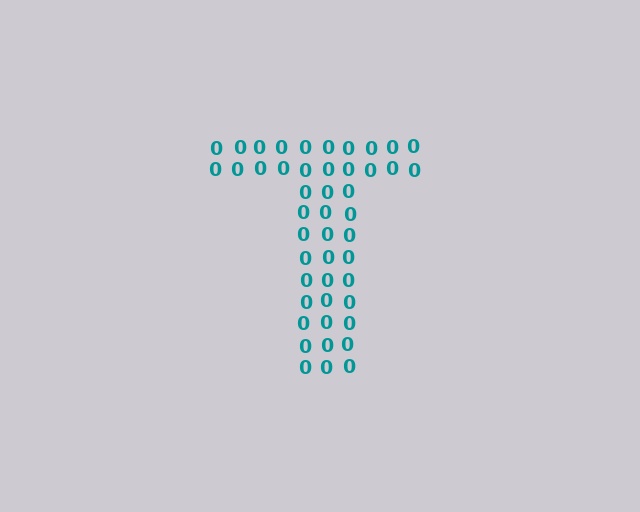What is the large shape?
The large shape is the letter T.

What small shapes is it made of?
It is made of small digit 0's.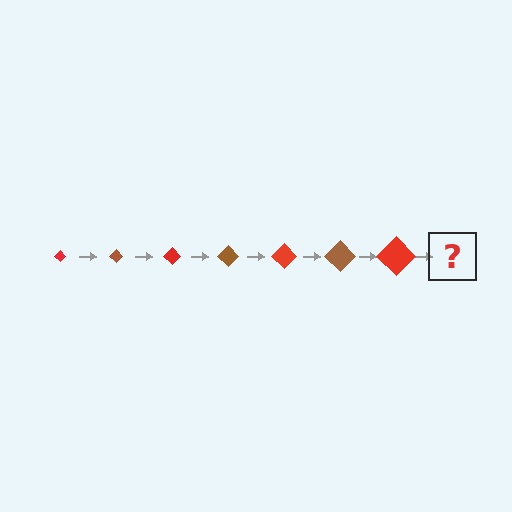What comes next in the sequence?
The next element should be a brown diamond, larger than the previous one.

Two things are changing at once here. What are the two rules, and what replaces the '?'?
The two rules are that the diamond grows larger each step and the color cycles through red and brown. The '?' should be a brown diamond, larger than the previous one.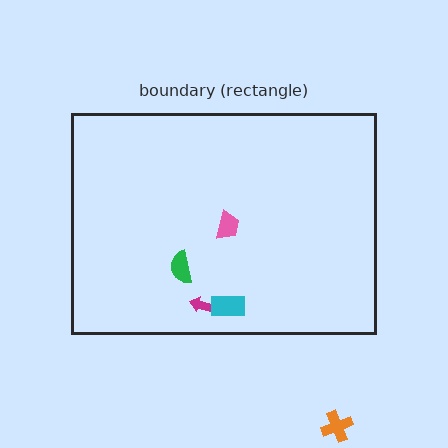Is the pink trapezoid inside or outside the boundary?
Inside.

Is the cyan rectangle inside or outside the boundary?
Inside.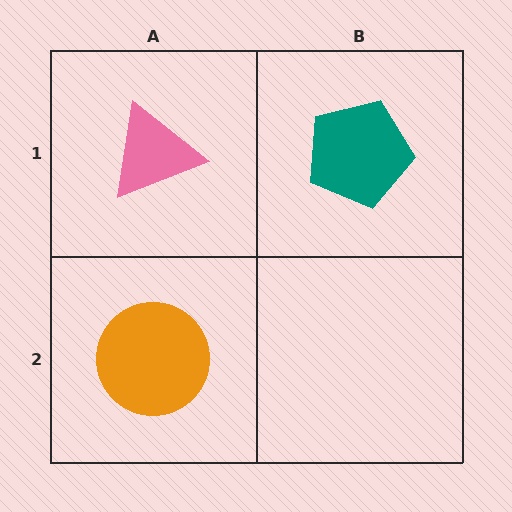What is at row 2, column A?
An orange circle.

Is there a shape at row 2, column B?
No, that cell is empty.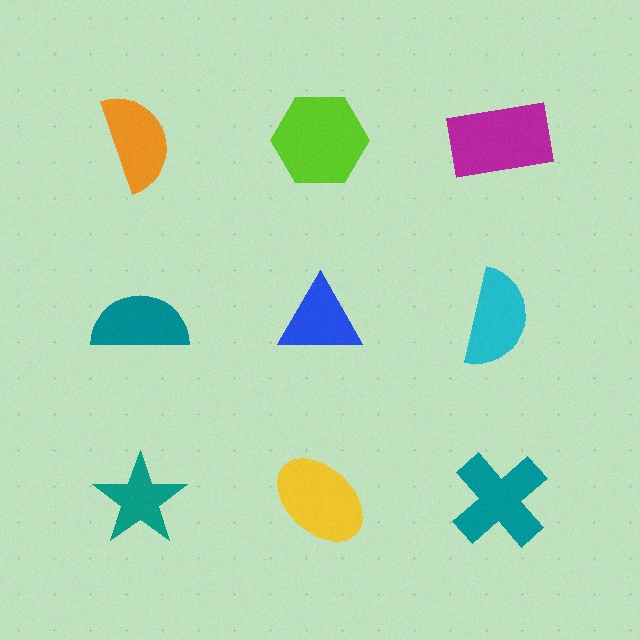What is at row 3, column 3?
A teal cross.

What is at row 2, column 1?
A teal semicircle.